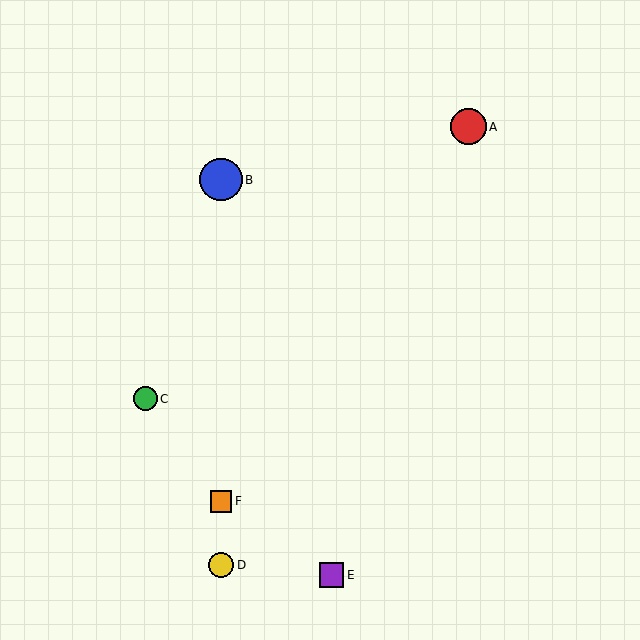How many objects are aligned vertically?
3 objects (B, D, F) are aligned vertically.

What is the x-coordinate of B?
Object B is at x≈221.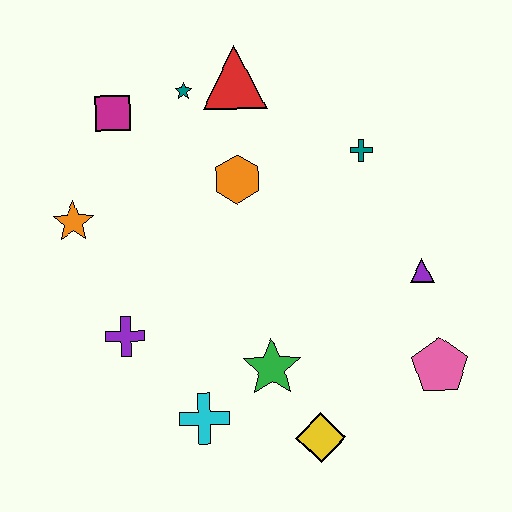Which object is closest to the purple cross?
The cyan cross is closest to the purple cross.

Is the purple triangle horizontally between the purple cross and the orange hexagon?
No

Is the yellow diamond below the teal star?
Yes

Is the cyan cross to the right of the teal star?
Yes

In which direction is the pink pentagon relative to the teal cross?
The pink pentagon is below the teal cross.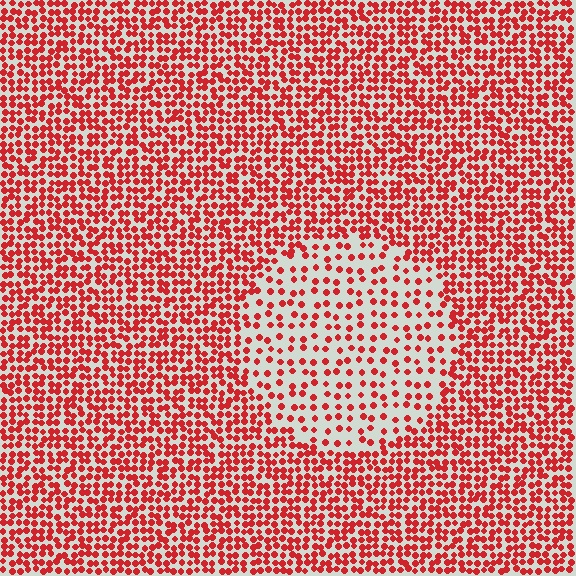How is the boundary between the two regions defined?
The boundary is defined by a change in element density (approximately 2.2x ratio). All elements are the same color, size, and shape.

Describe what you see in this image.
The image contains small red elements arranged at two different densities. A circle-shaped region is visible where the elements are less densely packed than the surrounding area.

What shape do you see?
I see a circle.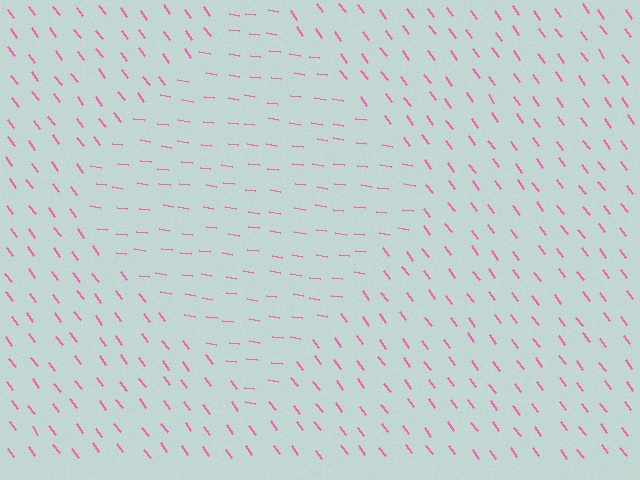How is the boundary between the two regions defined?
The boundary is defined purely by a change in line orientation (approximately 45 degrees difference). All lines are the same color and thickness.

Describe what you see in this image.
The image is filled with small pink line segments. A diamond region in the image has lines oriented differently from the surrounding lines, creating a visible texture boundary.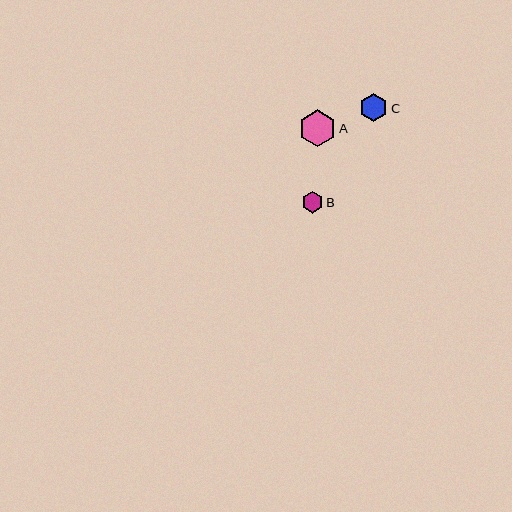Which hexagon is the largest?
Hexagon A is the largest with a size of approximately 37 pixels.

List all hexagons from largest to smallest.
From largest to smallest: A, C, B.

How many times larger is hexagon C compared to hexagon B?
Hexagon C is approximately 1.3 times the size of hexagon B.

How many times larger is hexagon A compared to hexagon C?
Hexagon A is approximately 1.3 times the size of hexagon C.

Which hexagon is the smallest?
Hexagon B is the smallest with a size of approximately 22 pixels.